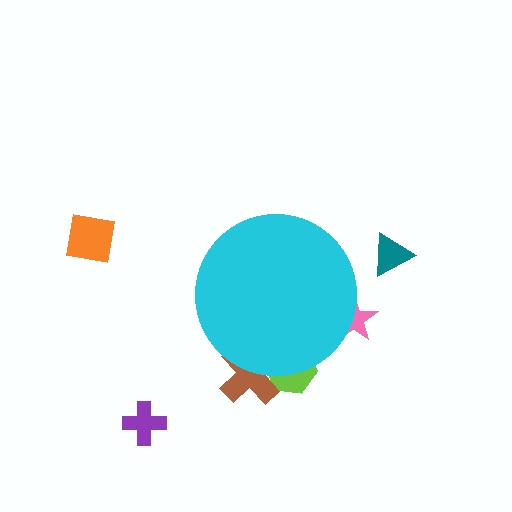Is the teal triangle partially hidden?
No, the teal triangle is fully visible.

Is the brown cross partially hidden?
Yes, the brown cross is partially hidden behind the cyan circle.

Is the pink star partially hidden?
Yes, the pink star is partially hidden behind the cyan circle.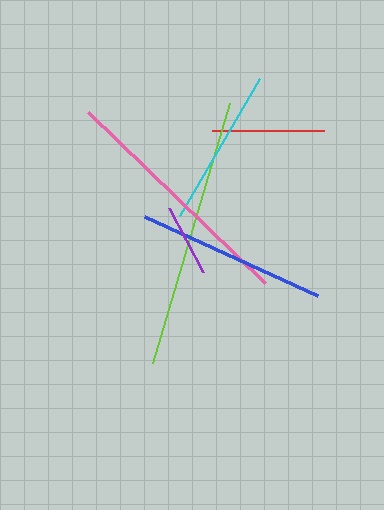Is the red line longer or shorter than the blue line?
The blue line is longer than the red line.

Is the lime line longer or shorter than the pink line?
The lime line is longer than the pink line.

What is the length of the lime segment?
The lime segment is approximately 271 pixels long.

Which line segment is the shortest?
The purple line is the shortest at approximately 73 pixels.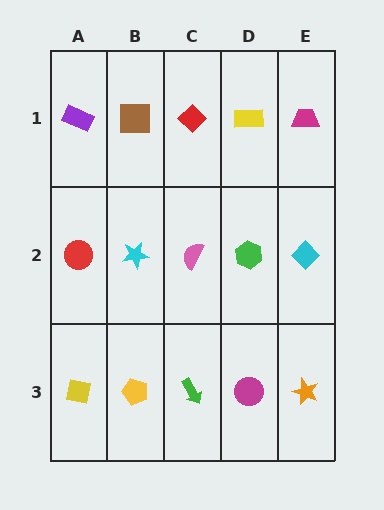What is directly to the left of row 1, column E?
A yellow rectangle.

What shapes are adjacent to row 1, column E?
A cyan diamond (row 2, column E), a yellow rectangle (row 1, column D).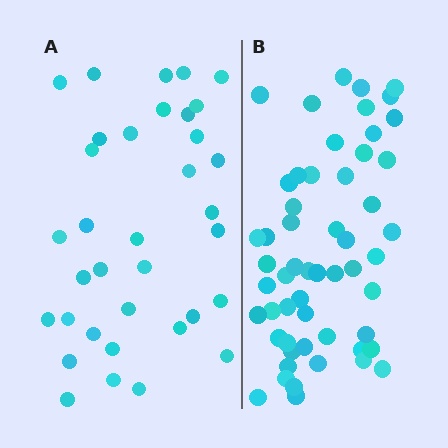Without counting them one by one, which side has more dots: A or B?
Region B (the right region) has more dots.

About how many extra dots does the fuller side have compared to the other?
Region B has approximately 20 more dots than region A.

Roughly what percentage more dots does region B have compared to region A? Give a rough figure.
About 55% more.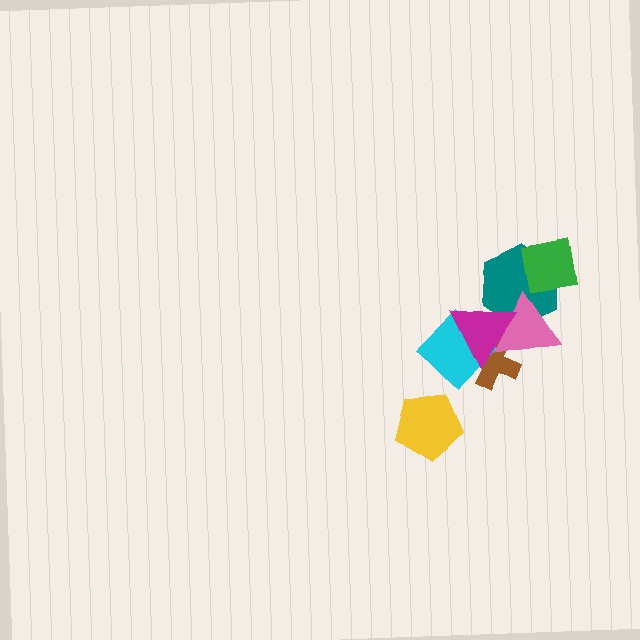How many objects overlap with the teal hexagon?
3 objects overlap with the teal hexagon.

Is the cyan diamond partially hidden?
Yes, it is partially covered by another shape.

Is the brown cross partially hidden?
Yes, it is partially covered by another shape.